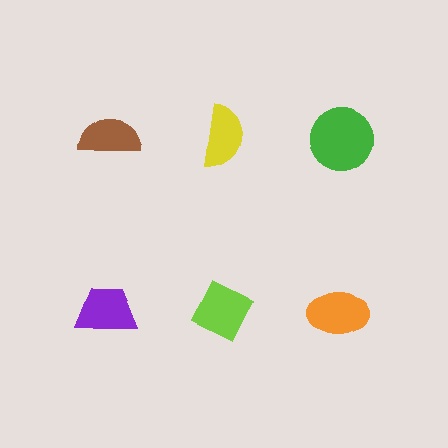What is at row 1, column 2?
A yellow semicircle.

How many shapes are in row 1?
3 shapes.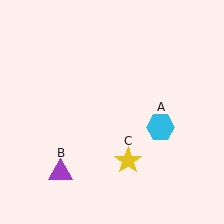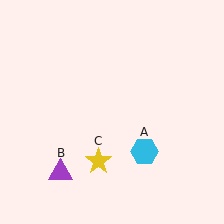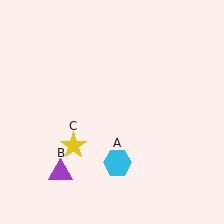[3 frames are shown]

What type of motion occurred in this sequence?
The cyan hexagon (object A), yellow star (object C) rotated clockwise around the center of the scene.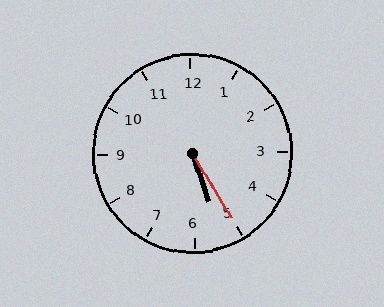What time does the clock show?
5:25.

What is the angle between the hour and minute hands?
Approximately 12 degrees.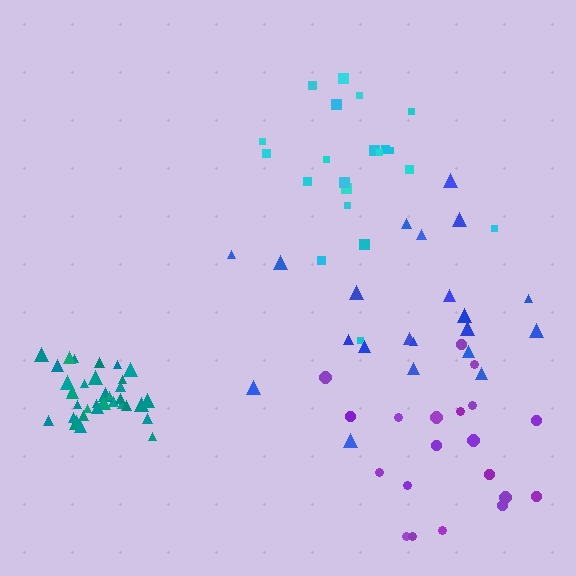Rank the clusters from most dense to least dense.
teal, cyan, purple, blue.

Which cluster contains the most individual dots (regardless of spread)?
Teal (34).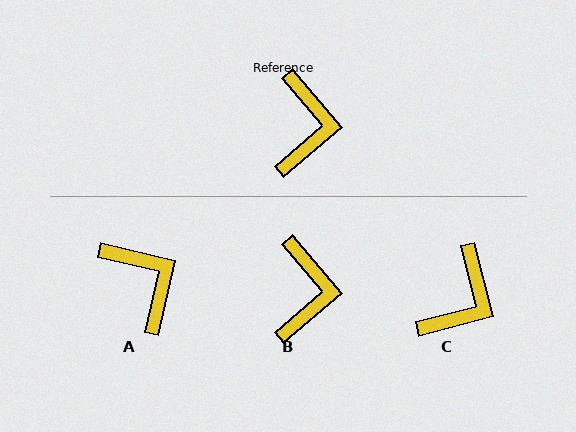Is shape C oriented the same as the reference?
No, it is off by about 26 degrees.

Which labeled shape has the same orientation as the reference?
B.